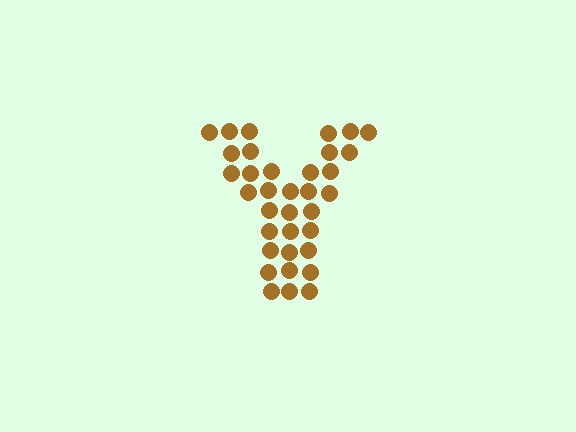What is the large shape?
The large shape is the letter Y.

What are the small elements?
The small elements are circles.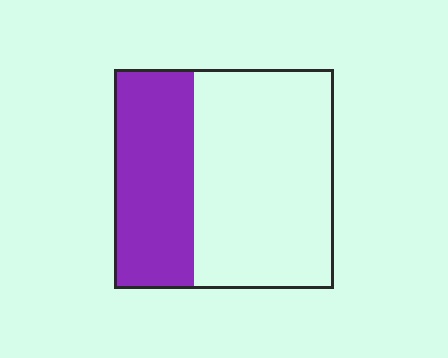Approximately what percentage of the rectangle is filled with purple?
Approximately 35%.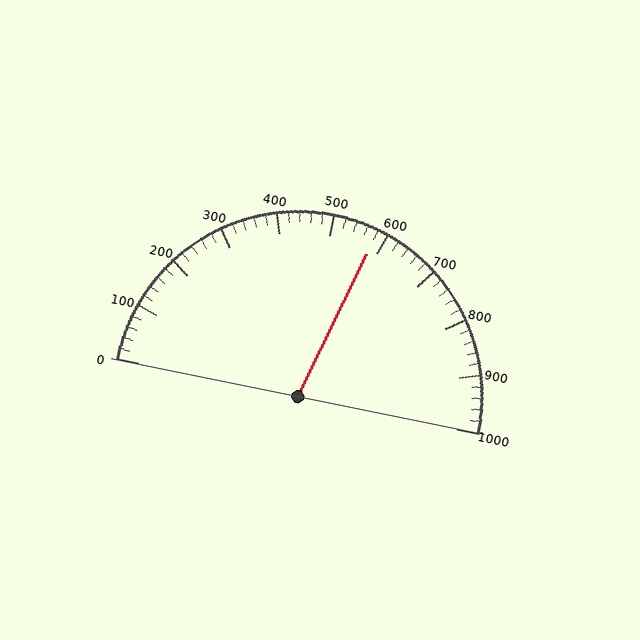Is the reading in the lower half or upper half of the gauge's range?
The reading is in the upper half of the range (0 to 1000).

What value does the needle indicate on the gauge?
The needle indicates approximately 580.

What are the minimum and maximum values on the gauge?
The gauge ranges from 0 to 1000.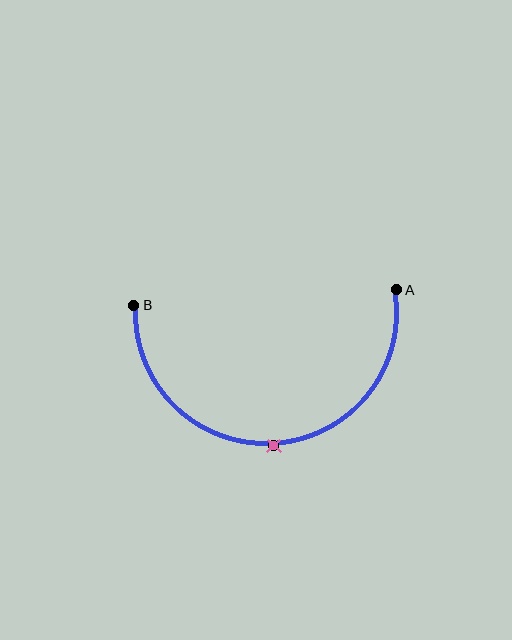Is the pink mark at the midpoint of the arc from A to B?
Yes. The pink mark lies on the arc at equal arc-length from both A and B — it is the arc midpoint.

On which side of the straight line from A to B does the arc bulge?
The arc bulges below the straight line connecting A and B.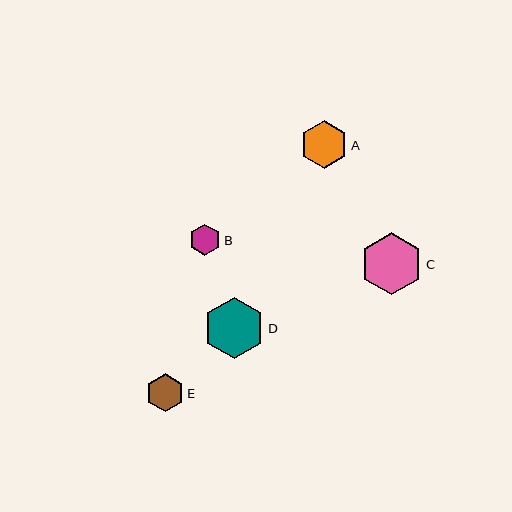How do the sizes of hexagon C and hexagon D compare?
Hexagon C and hexagon D are approximately the same size.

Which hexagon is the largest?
Hexagon C is the largest with a size of approximately 62 pixels.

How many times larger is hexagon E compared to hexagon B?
Hexagon E is approximately 1.2 times the size of hexagon B.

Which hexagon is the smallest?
Hexagon B is the smallest with a size of approximately 31 pixels.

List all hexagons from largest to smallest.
From largest to smallest: C, D, A, E, B.